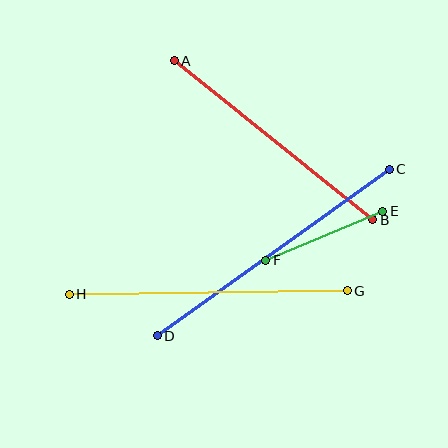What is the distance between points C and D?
The distance is approximately 286 pixels.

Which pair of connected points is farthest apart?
Points C and D are farthest apart.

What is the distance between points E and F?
The distance is approximately 127 pixels.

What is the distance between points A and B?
The distance is approximately 254 pixels.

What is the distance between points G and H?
The distance is approximately 278 pixels.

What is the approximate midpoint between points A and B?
The midpoint is at approximately (273, 140) pixels.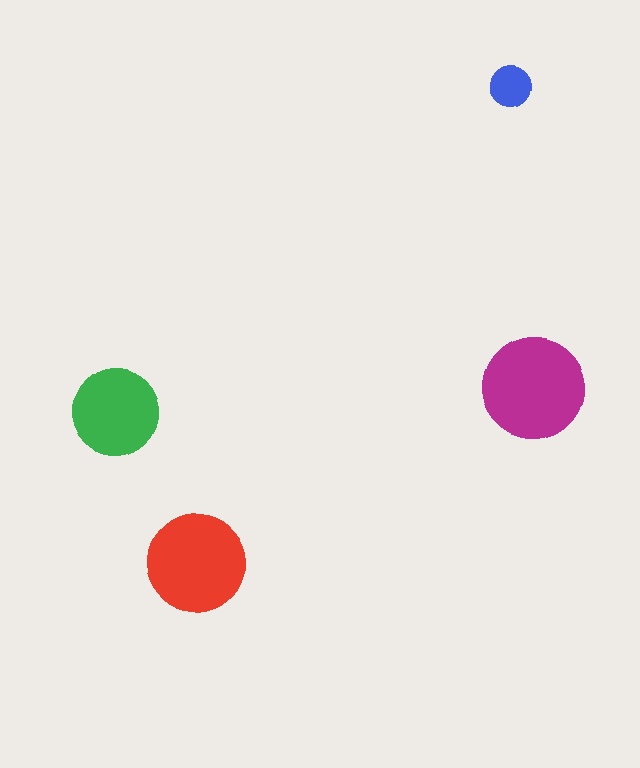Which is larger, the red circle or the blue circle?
The red one.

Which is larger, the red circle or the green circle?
The red one.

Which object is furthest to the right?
The magenta circle is rightmost.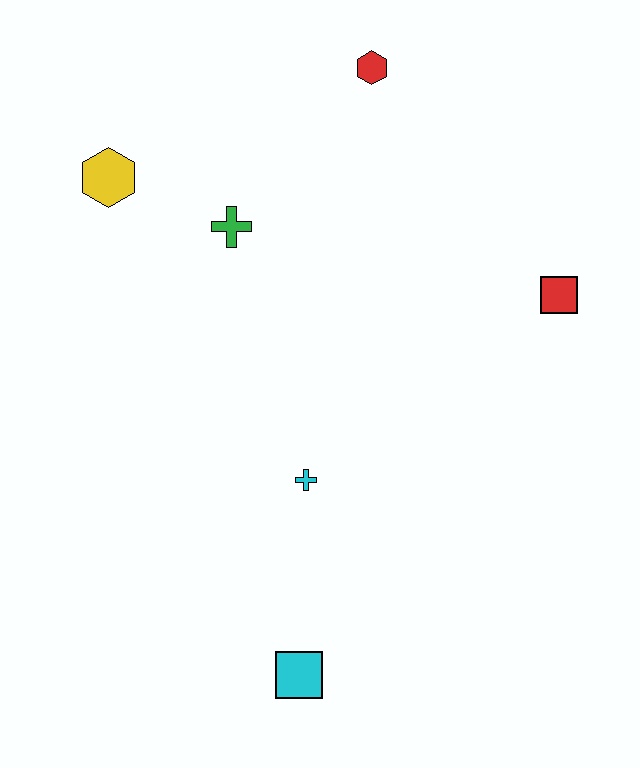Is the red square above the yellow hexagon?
No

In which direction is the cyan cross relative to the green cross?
The cyan cross is below the green cross.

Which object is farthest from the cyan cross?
The red hexagon is farthest from the cyan cross.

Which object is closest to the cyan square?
The cyan cross is closest to the cyan square.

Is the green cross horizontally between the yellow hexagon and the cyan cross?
Yes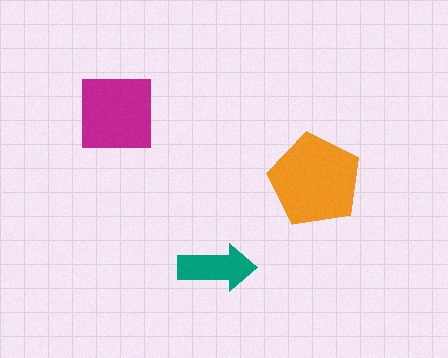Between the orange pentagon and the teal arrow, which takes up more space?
The orange pentagon.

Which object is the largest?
The orange pentagon.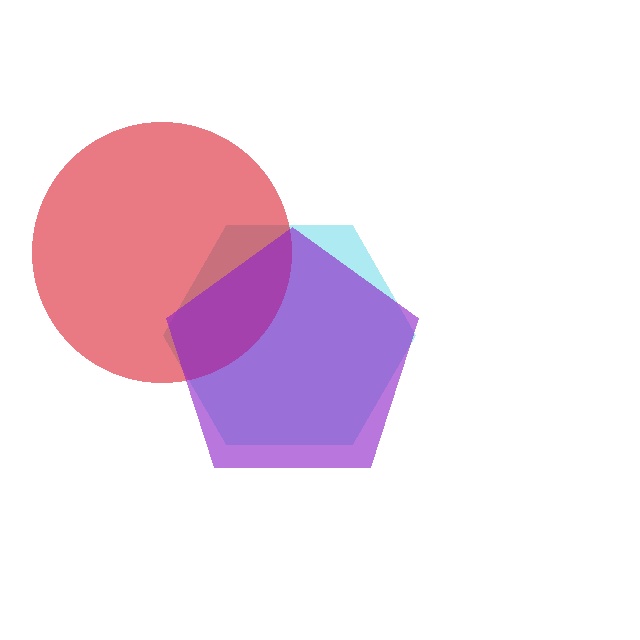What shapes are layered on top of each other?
The layered shapes are: a cyan hexagon, a red circle, a purple pentagon.